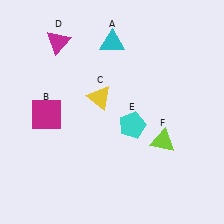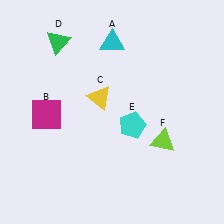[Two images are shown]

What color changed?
The triangle (D) changed from magenta in Image 1 to green in Image 2.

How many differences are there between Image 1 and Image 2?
There is 1 difference between the two images.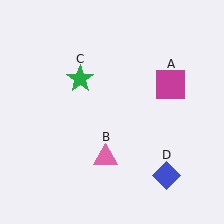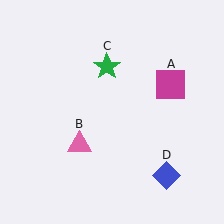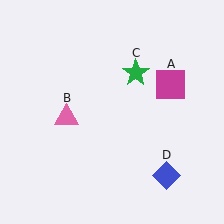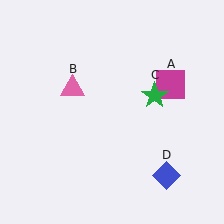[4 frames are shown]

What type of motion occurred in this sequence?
The pink triangle (object B), green star (object C) rotated clockwise around the center of the scene.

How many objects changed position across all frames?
2 objects changed position: pink triangle (object B), green star (object C).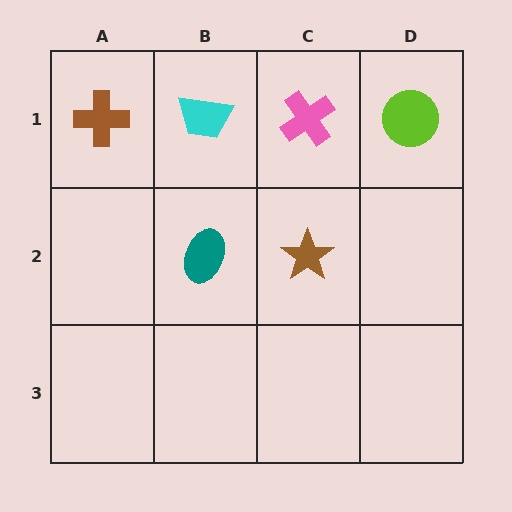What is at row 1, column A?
A brown cross.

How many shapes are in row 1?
4 shapes.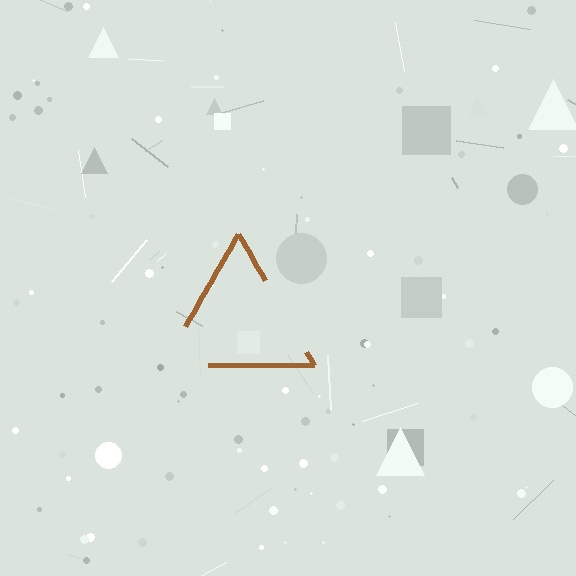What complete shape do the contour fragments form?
The contour fragments form a triangle.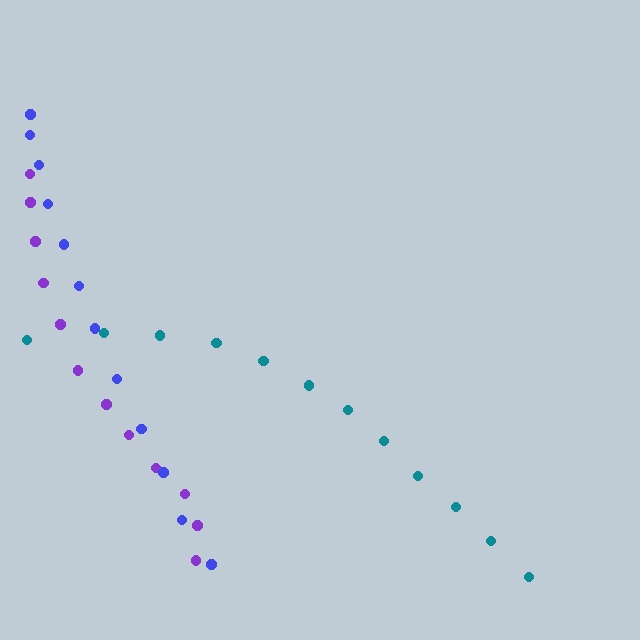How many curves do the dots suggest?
There are 3 distinct paths.